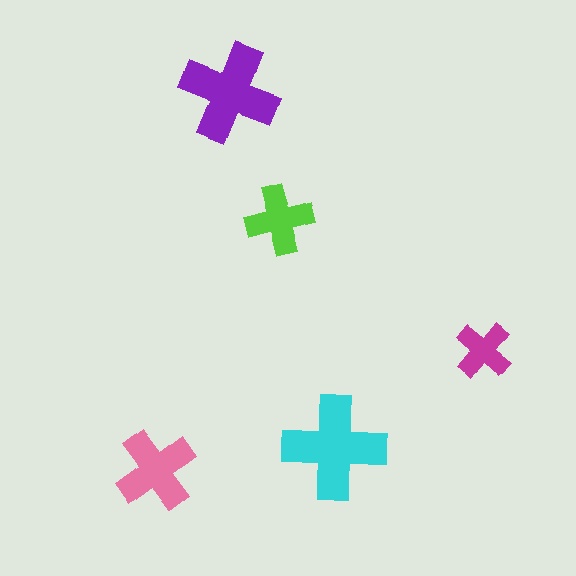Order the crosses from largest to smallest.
the cyan one, the purple one, the pink one, the lime one, the magenta one.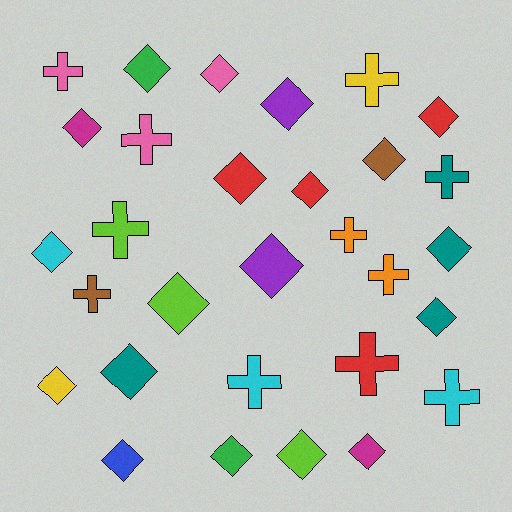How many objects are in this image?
There are 30 objects.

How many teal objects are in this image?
There are 4 teal objects.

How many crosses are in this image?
There are 11 crosses.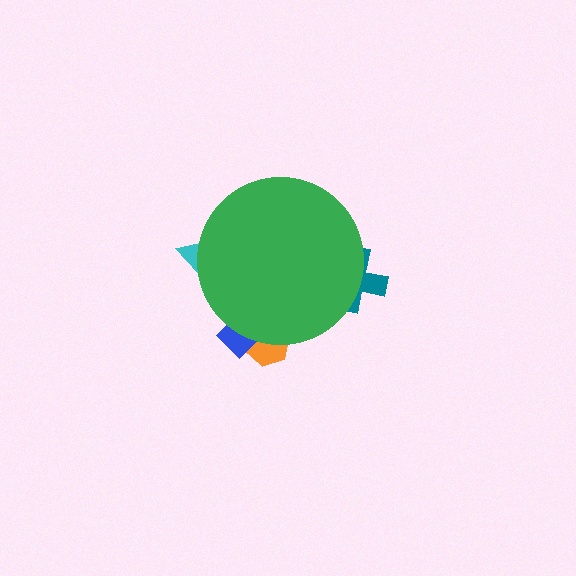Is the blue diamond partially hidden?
Yes, the blue diamond is partially hidden behind the green circle.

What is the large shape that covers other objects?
A green circle.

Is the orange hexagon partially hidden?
Yes, the orange hexagon is partially hidden behind the green circle.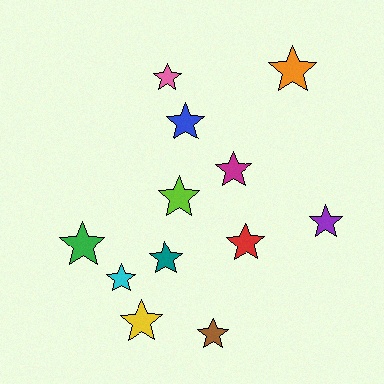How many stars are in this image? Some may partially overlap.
There are 12 stars.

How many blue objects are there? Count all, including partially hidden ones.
There is 1 blue object.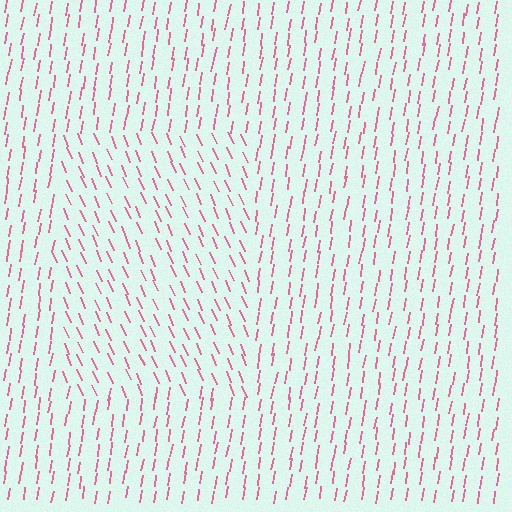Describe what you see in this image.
The image is filled with small pink line segments. A rectangle region in the image has lines oriented differently from the surrounding lines, creating a visible texture boundary.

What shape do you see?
I see a rectangle.